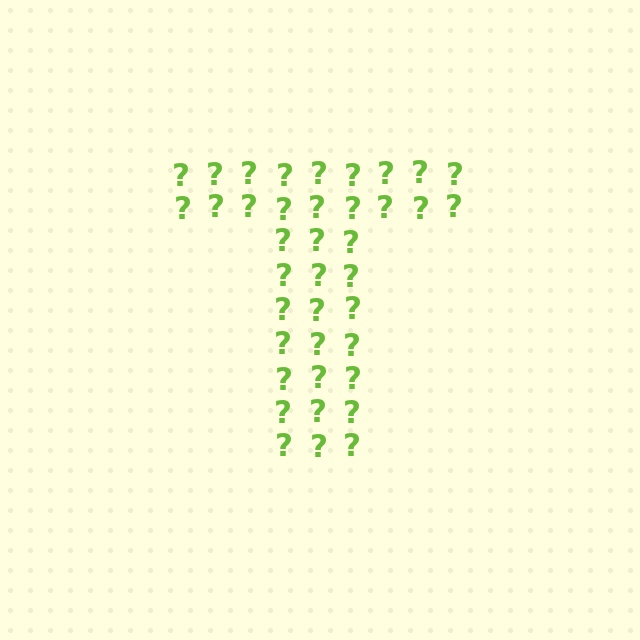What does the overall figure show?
The overall figure shows the letter T.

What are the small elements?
The small elements are question marks.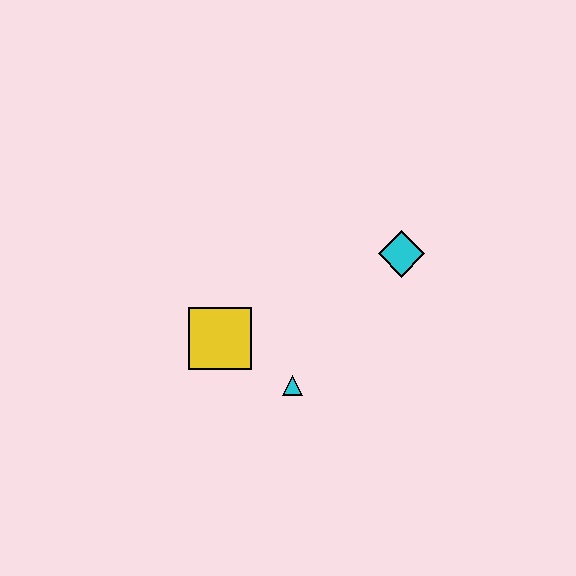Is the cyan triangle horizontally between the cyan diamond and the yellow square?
Yes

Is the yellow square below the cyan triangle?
No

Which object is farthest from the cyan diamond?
The yellow square is farthest from the cyan diamond.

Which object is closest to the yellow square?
The cyan triangle is closest to the yellow square.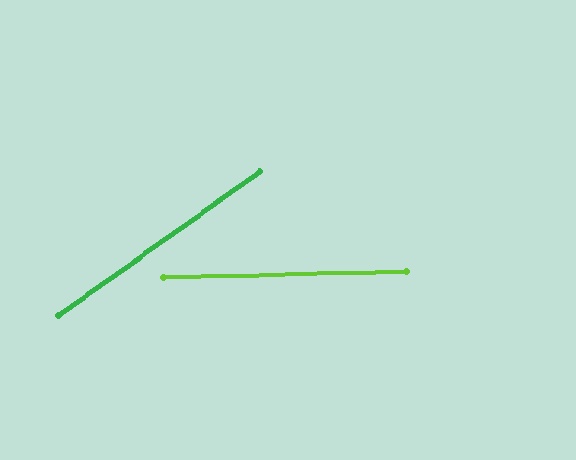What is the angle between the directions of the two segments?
Approximately 34 degrees.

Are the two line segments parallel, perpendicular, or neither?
Neither parallel nor perpendicular — they differ by about 34°.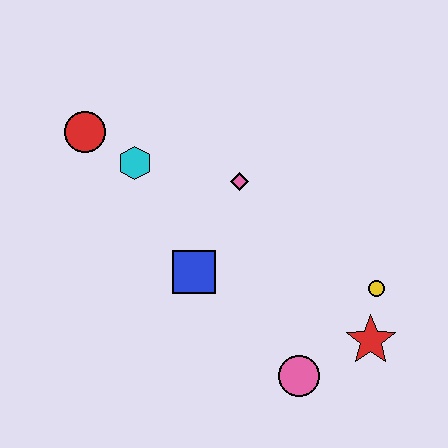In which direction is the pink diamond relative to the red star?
The pink diamond is above the red star.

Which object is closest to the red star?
The yellow circle is closest to the red star.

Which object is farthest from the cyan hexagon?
The red star is farthest from the cyan hexagon.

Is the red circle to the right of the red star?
No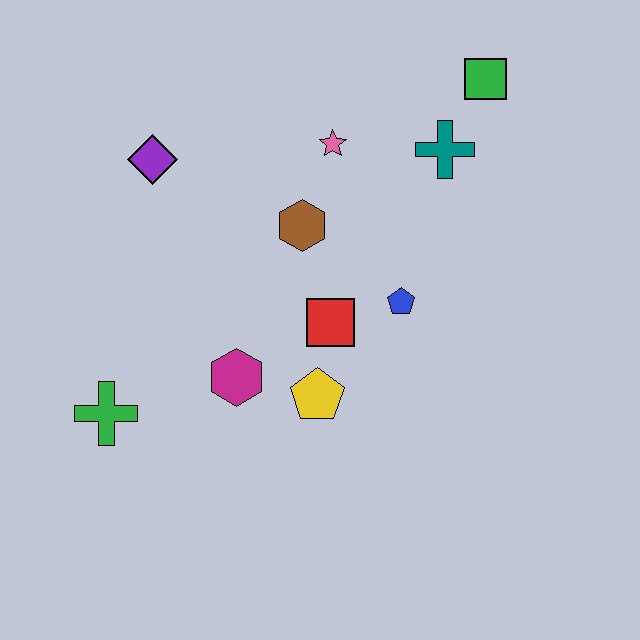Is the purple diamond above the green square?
No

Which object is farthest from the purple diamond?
The green square is farthest from the purple diamond.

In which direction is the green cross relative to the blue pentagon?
The green cross is to the left of the blue pentagon.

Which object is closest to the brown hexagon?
The pink star is closest to the brown hexagon.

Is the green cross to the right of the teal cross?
No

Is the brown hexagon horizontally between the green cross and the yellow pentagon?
Yes